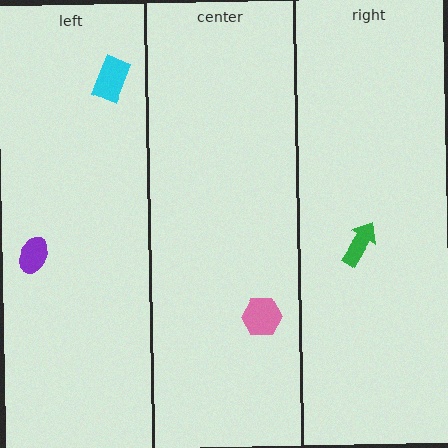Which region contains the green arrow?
The right region.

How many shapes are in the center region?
1.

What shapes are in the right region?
The green arrow.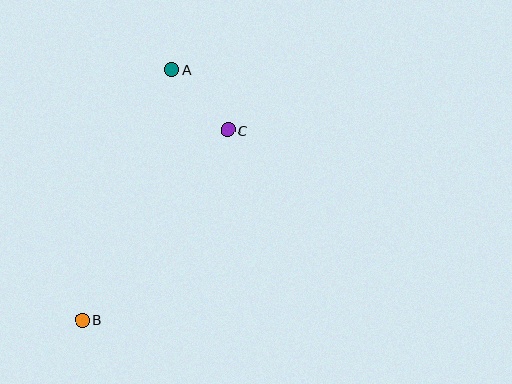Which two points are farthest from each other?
Points A and B are farthest from each other.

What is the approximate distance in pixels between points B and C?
The distance between B and C is approximately 240 pixels.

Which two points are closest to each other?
Points A and C are closest to each other.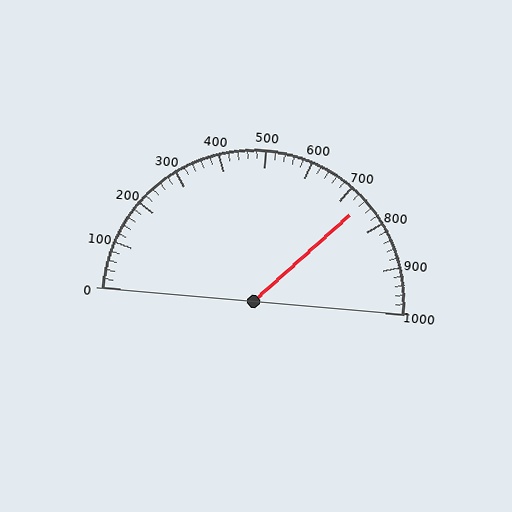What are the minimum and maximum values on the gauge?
The gauge ranges from 0 to 1000.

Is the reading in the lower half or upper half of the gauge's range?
The reading is in the upper half of the range (0 to 1000).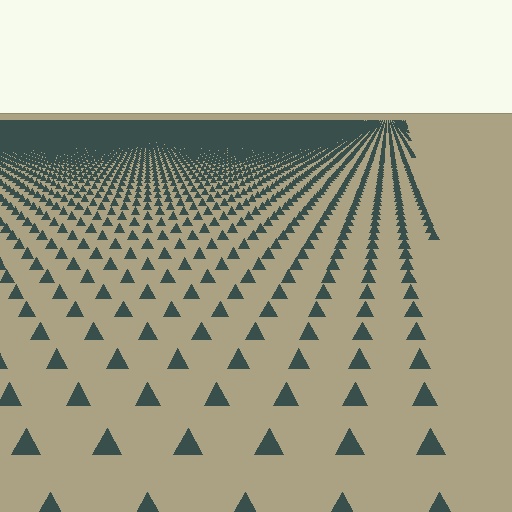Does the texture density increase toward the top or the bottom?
Density increases toward the top.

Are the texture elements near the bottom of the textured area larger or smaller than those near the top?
Larger. Near the bottom, elements are closer to the viewer and appear at a bigger on-screen size.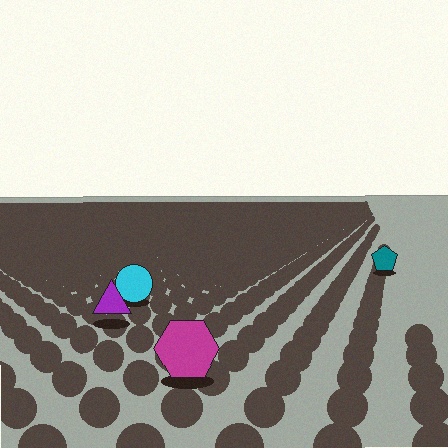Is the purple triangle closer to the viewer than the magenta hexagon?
No. The magenta hexagon is closer — you can tell from the texture gradient: the ground texture is coarser near it.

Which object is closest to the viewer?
The magenta hexagon is closest. The texture marks near it are larger and more spread out.